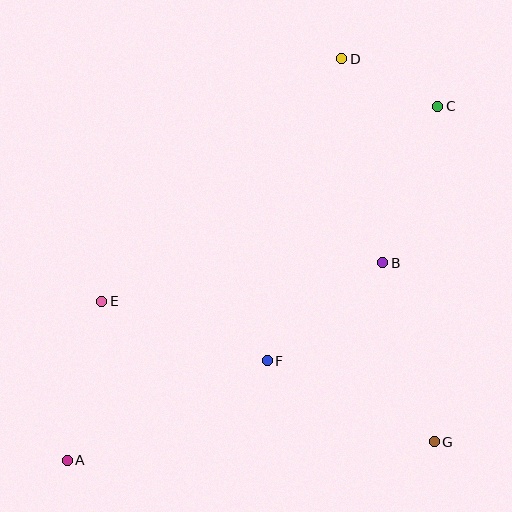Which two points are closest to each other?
Points C and D are closest to each other.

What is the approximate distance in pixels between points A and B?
The distance between A and B is approximately 372 pixels.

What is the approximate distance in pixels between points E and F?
The distance between E and F is approximately 176 pixels.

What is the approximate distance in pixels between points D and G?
The distance between D and G is approximately 394 pixels.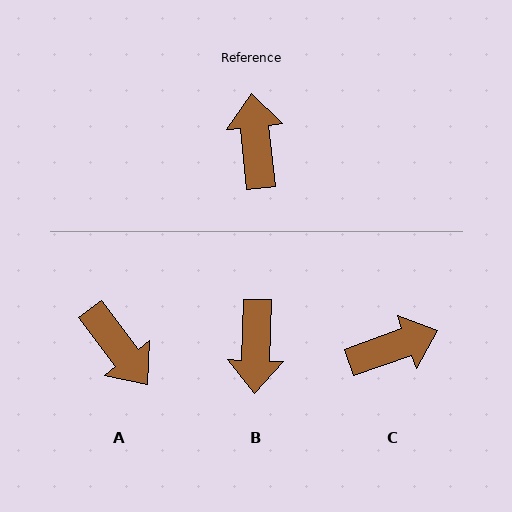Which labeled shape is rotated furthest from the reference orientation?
B, about 172 degrees away.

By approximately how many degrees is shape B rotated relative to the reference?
Approximately 172 degrees counter-clockwise.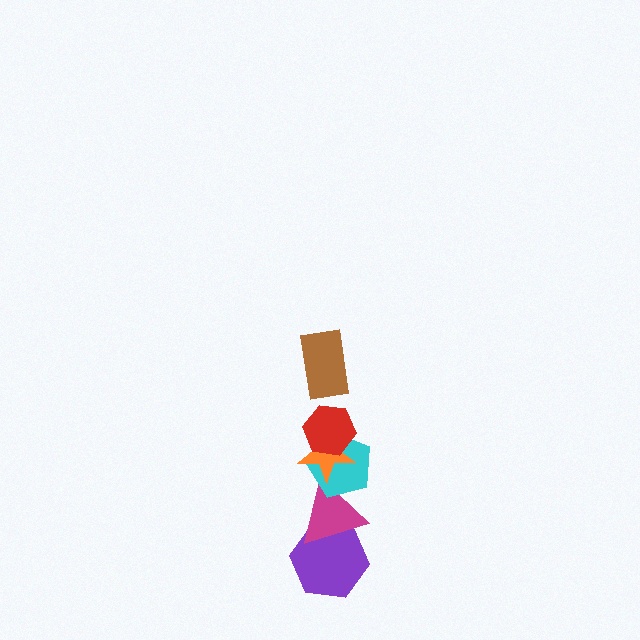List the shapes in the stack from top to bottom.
From top to bottom: the brown rectangle, the red hexagon, the orange star, the cyan pentagon, the magenta triangle, the purple hexagon.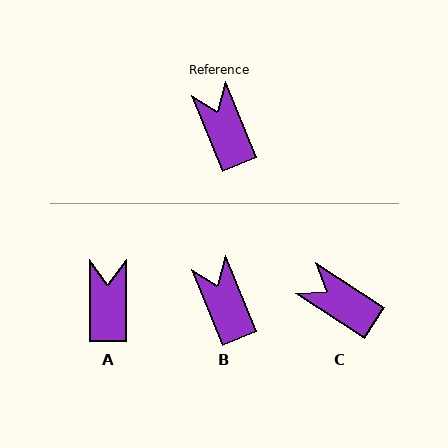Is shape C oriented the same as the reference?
No, it is off by about 35 degrees.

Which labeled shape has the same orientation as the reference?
B.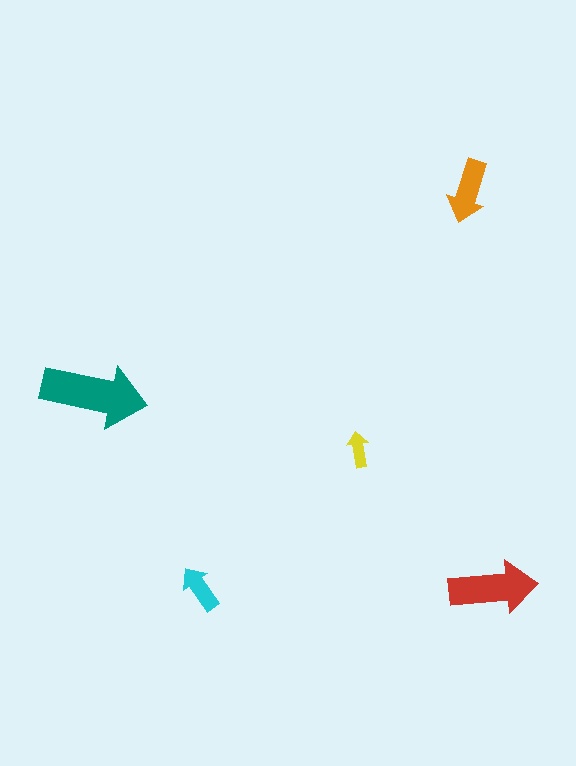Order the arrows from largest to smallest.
the teal one, the red one, the orange one, the cyan one, the yellow one.